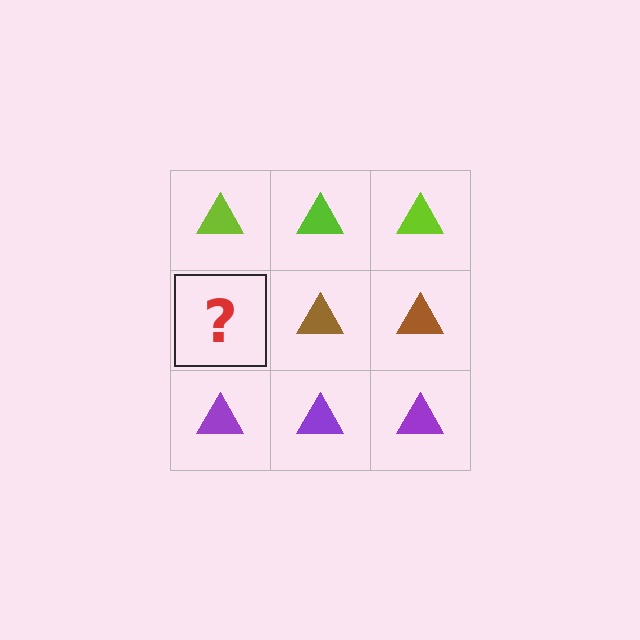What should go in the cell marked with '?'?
The missing cell should contain a brown triangle.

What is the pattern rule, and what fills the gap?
The rule is that each row has a consistent color. The gap should be filled with a brown triangle.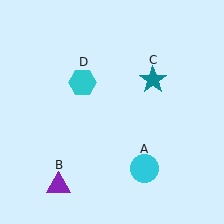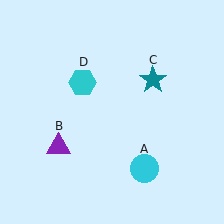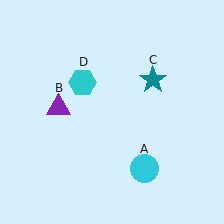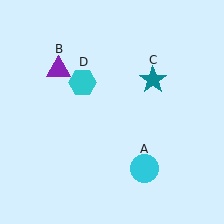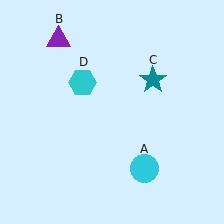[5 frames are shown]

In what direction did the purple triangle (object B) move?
The purple triangle (object B) moved up.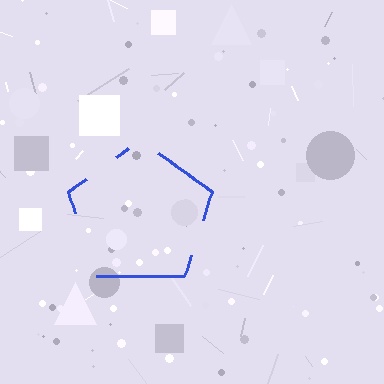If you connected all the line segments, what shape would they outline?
They would outline a pentagon.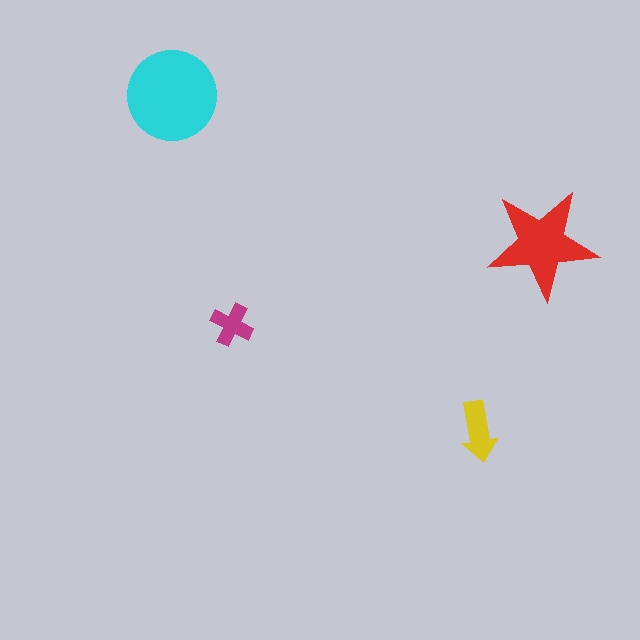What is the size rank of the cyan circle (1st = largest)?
1st.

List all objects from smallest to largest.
The magenta cross, the yellow arrow, the red star, the cyan circle.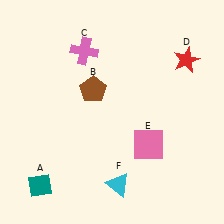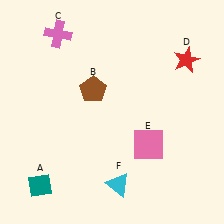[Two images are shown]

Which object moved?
The pink cross (C) moved left.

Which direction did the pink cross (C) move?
The pink cross (C) moved left.